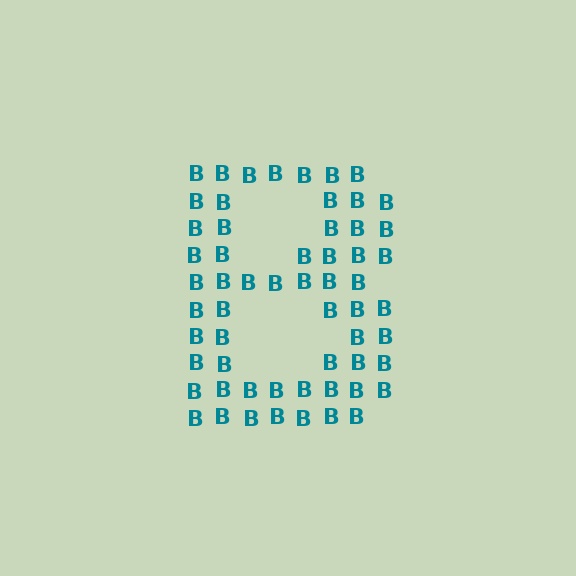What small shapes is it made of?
It is made of small letter B's.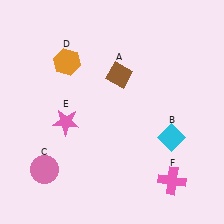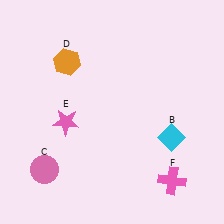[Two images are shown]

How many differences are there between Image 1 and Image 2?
There is 1 difference between the two images.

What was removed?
The brown diamond (A) was removed in Image 2.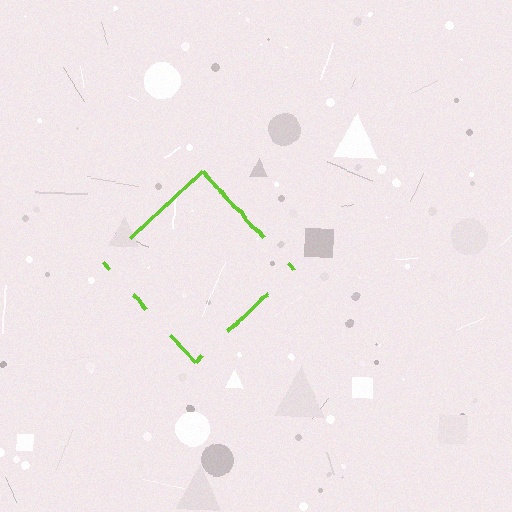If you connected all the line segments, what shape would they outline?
They would outline a diamond.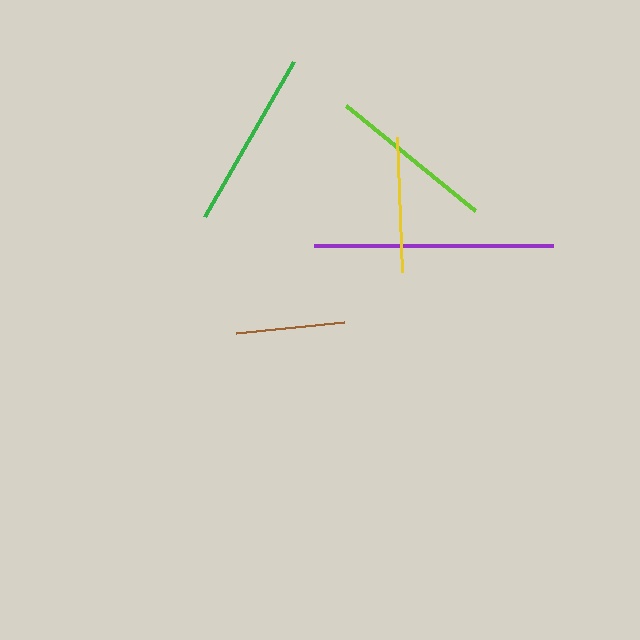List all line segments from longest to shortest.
From longest to shortest: purple, green, lime, yellow, brown.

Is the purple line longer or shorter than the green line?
The purple line is longer than the green line.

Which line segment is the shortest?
The brown line is the shortest at approximately 108 pixels.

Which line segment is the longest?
The purple line is the longest at approximately 239 pixels.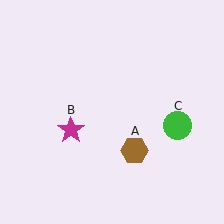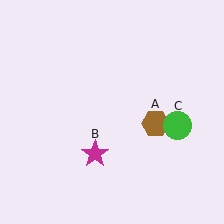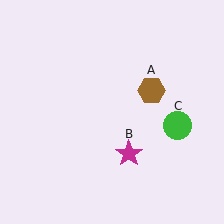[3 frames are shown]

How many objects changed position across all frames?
2 objects changed position: brown hexagon (object A), magenta star (object B).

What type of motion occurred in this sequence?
The brown hexagon (object A), magenta star (object B) rotated counterclockwise around the center of the scene.